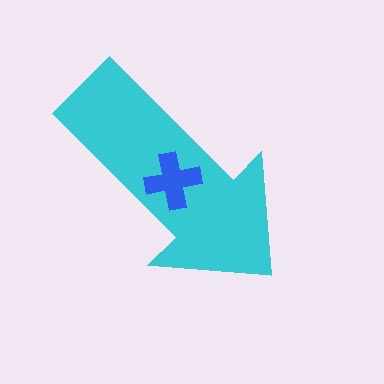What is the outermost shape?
The cyan arrow.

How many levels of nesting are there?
2.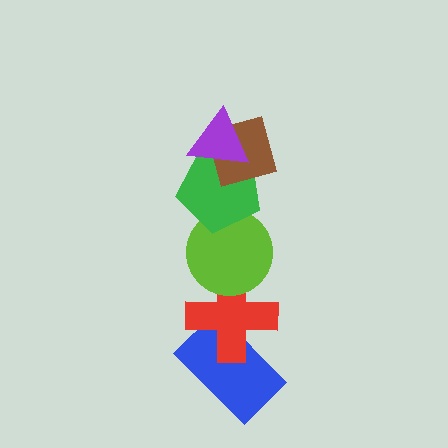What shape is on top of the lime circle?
The green pentagon is on top of the lime circle.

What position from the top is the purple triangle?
The purple triangle is 1st from the top.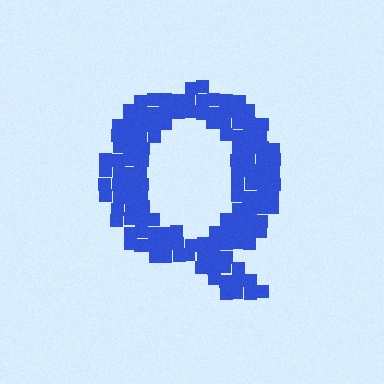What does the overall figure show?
The overall figure shows the letter Q.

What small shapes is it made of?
It is made of small squares.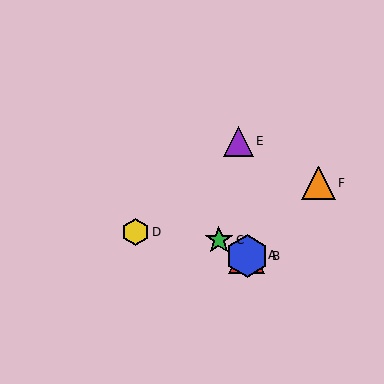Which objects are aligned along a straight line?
Objects A, B, C are aligned along a straight line.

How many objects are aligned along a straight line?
3 objects (A, B, C) are aligned along a straight line.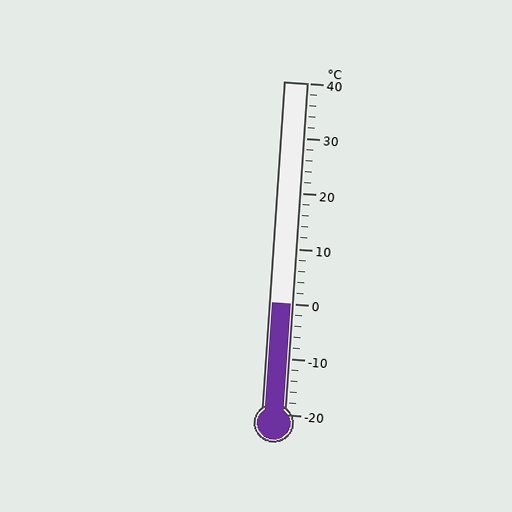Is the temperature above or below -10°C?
The temperature is above -10°C.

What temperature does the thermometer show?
The thermometer shows approximately 0°C.